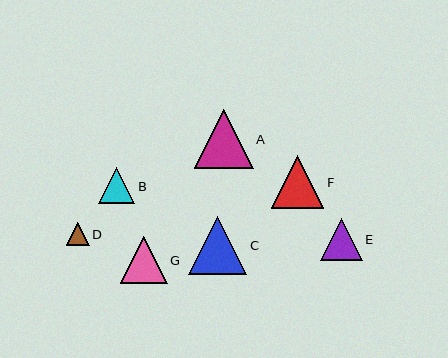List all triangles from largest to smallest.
From largest to smallest: A, C, F, G, E, B, D.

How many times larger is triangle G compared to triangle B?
Triangle G is approximately 1.3 times the size of triangle B.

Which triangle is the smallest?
Triangle D is the smallest with a size of approximately 22 pixels.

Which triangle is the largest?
Triangle A is the largest with a size of approximately 59 pixels.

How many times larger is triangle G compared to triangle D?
Triangle G is approximately 2.1 times the size of triangle D.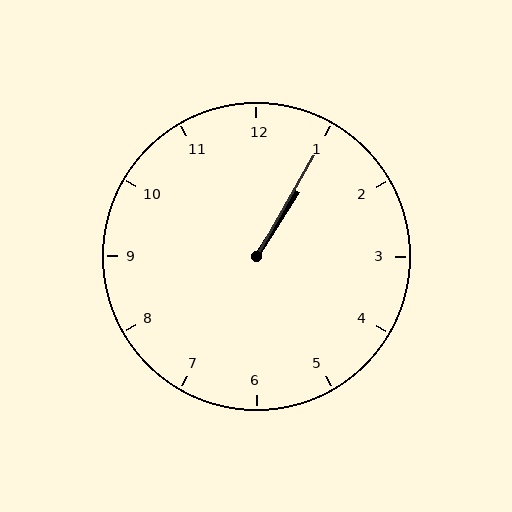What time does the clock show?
1:05.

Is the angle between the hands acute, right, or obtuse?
It is acute.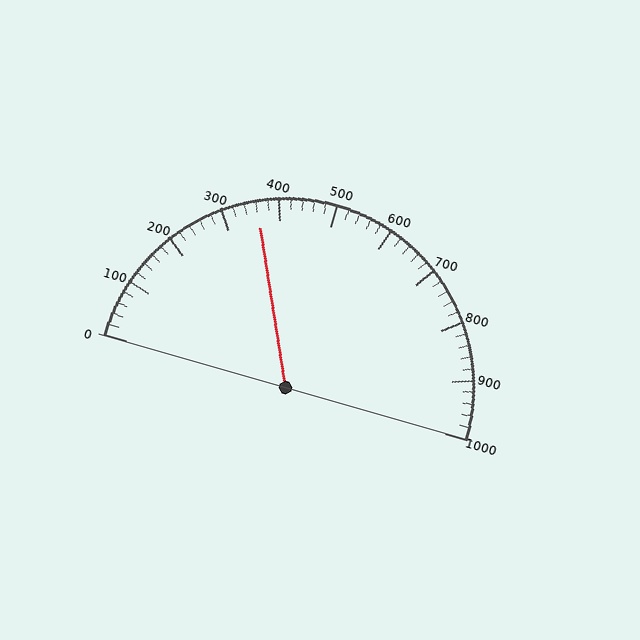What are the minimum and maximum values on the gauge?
The gauge ranges from 0 to 1000.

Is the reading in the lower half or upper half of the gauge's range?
The reading is in the lower half of the range (0 to 1000).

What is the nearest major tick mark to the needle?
The nearest major tick mark is 400.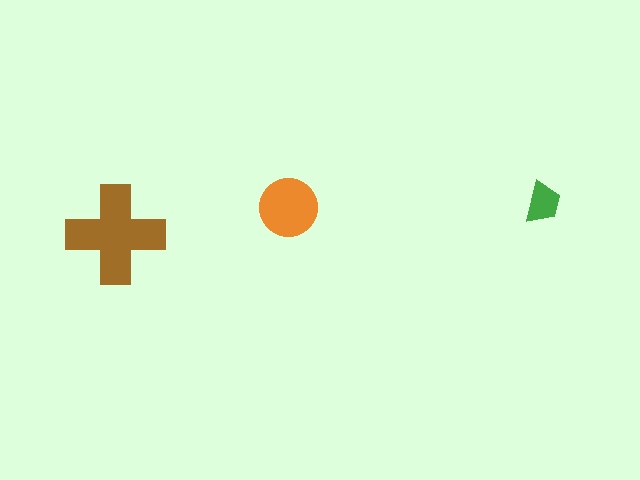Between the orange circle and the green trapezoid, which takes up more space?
The orange circle.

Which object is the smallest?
The green trapezoid.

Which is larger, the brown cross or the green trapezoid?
The brown cross.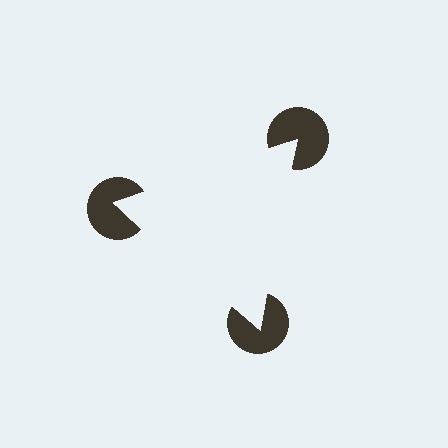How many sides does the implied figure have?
3 sides.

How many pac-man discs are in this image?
There are 3 — one at each vertex of the illusory triangle.